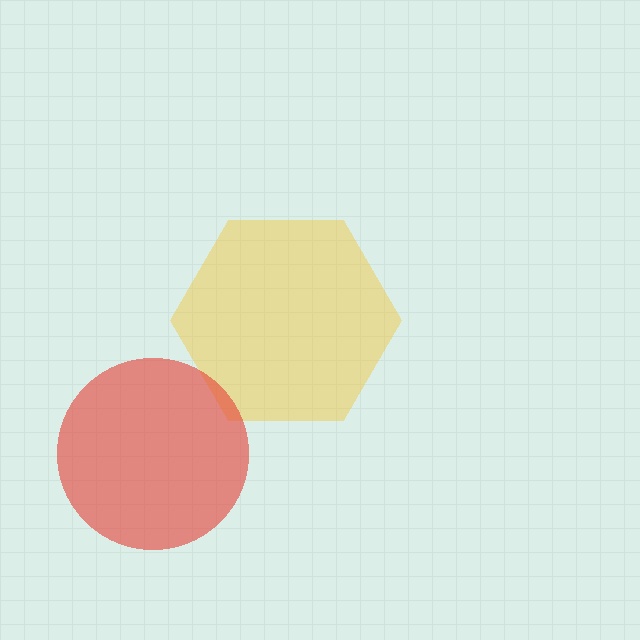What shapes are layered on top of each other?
The layered shapes are: a yellow hexagon, a red circle.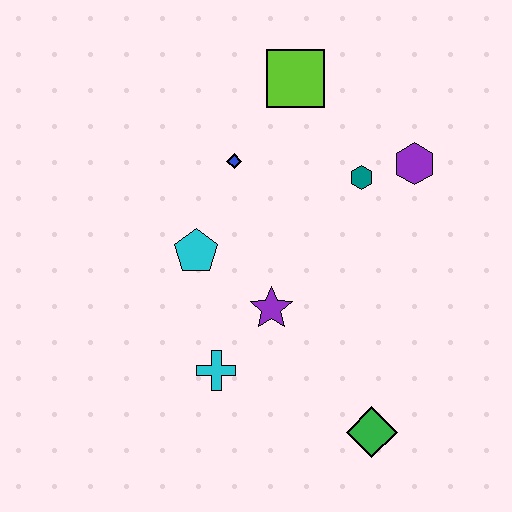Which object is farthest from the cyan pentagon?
The green diamond is farthest from the cyan pentagon.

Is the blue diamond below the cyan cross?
No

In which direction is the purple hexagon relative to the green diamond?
The purple hexagon is above the green diamond.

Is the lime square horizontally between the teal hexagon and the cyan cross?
Yes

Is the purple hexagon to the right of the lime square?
Yes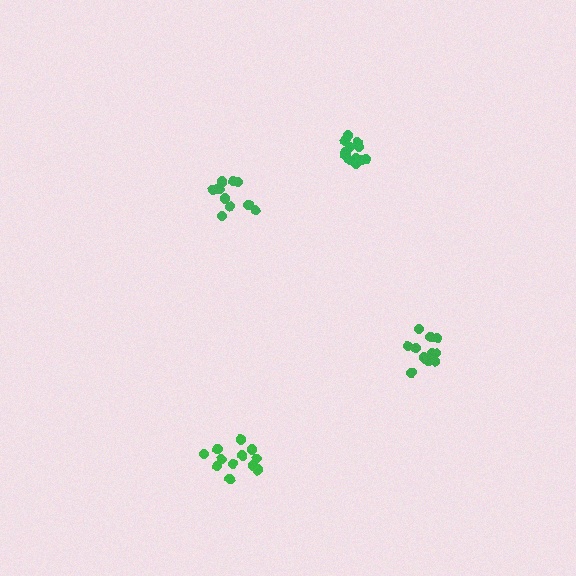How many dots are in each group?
Group 1: 12 dots, Group 2: 12 dots, Group 3: 12 dots, Group 4: 13 dots (49 total).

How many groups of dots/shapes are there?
There are 4 groups.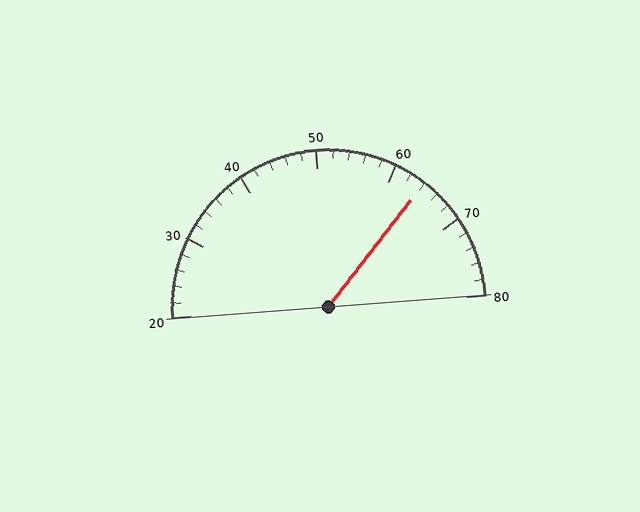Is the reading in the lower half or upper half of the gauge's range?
The reading is in the upper half of the range (20 to 80).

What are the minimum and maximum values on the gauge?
The gauge ranges from 20 to 80.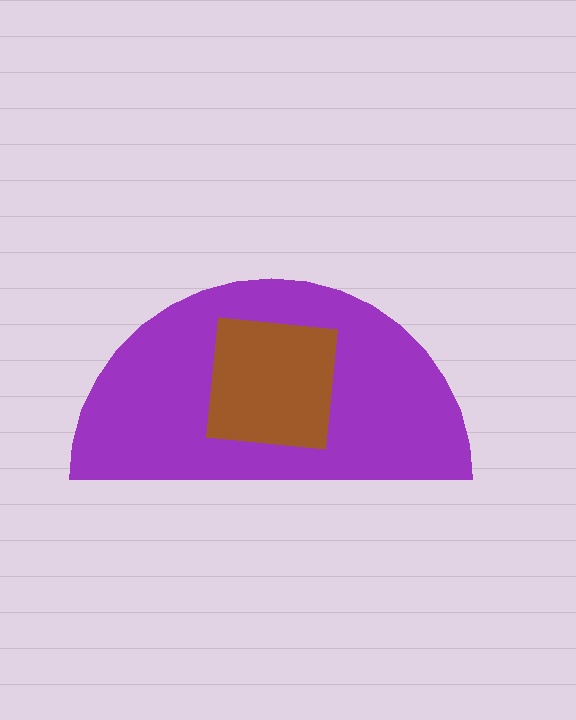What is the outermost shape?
The purple semicircle.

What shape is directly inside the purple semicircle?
The brown square.